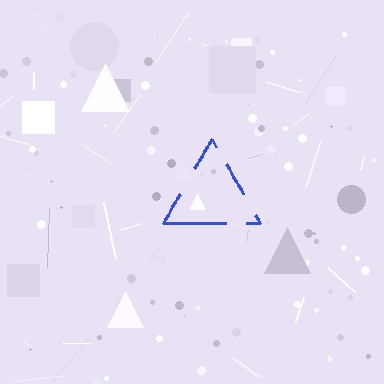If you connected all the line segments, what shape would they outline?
They would outline a triangle.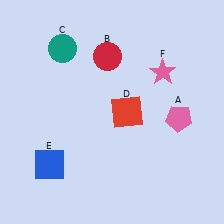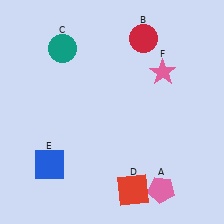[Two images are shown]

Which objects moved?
The objects that moved are: the pink pentagon (A), the red circle (B), the red square (D).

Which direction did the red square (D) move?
The red square (D) moved down.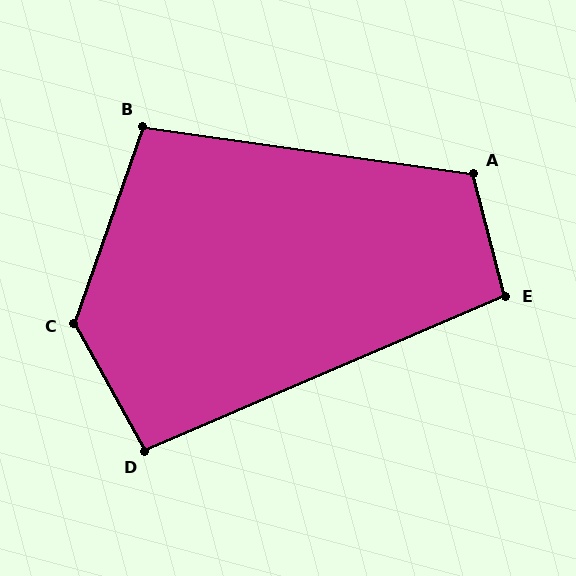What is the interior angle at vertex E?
Approximately 98 degrees (obtuse).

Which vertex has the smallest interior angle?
D, at approximately 96 degrees.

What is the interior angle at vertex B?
Approximately 101 degrees (obtuse).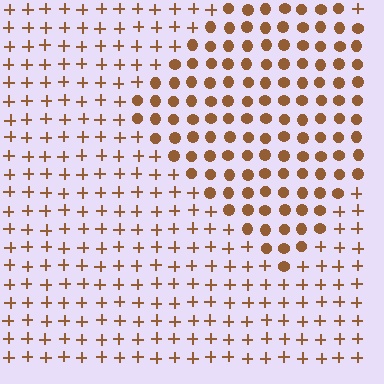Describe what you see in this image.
The image is filled with small brown elements arranged in a uniform grid. A diamond-shaped region contains circles, while the surrounding area contains plus signs. The boundary is defined purely by the change in element shape.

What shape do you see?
I see a diamond.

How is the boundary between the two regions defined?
The boundary is defined by a change in element shape: circles inside vs. plus signs outside. All elements share the same color and spacing.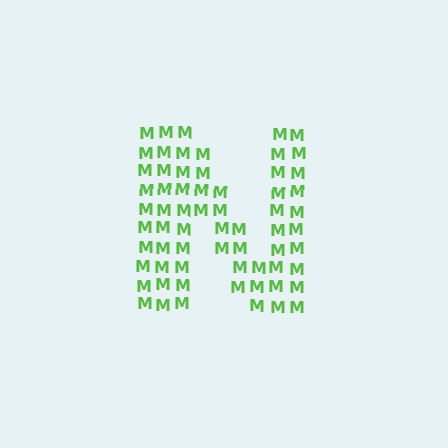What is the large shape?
The large shape is the letter N.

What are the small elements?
The small elements are letter M's.